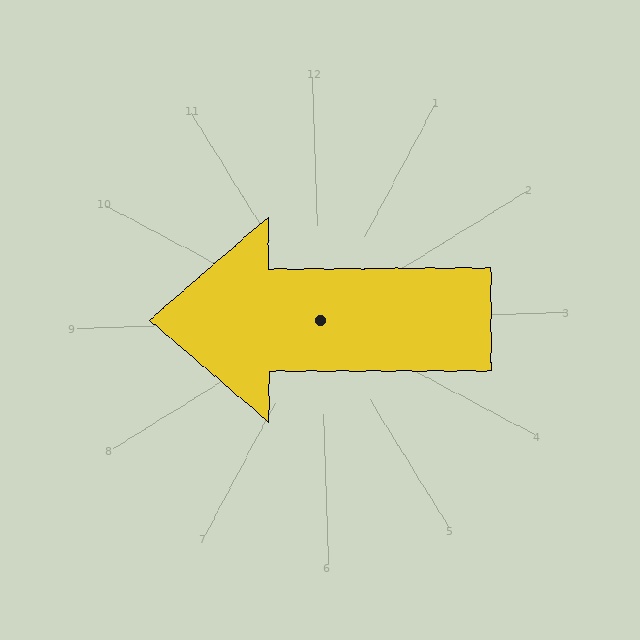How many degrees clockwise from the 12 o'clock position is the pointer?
Approximately 272 degrees.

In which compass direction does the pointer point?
West.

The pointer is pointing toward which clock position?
Roughly 9 o'clock.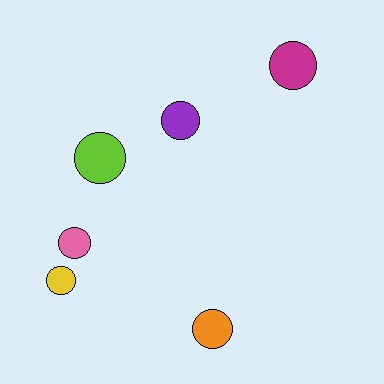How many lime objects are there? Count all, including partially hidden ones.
There is 1 lime object.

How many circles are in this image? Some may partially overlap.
There are 6 circles.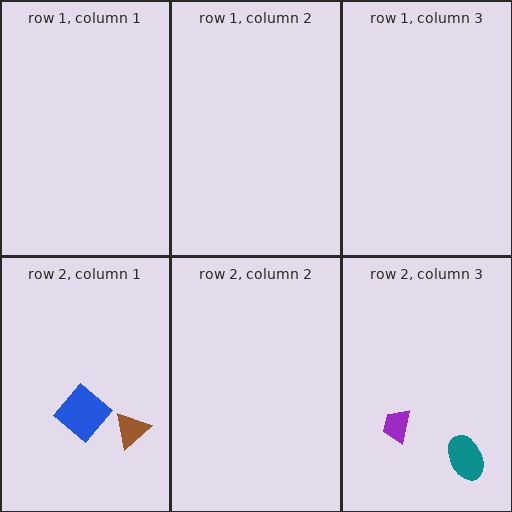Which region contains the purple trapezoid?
The row 2, column 3 region.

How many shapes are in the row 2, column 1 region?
2.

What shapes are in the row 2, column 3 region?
The purple trapezoid, the teal ellipse.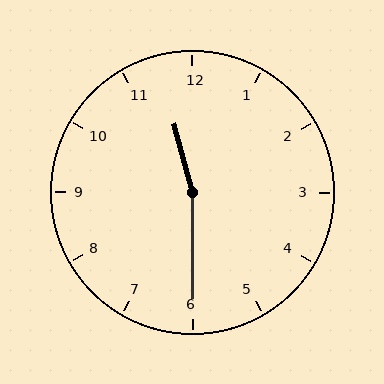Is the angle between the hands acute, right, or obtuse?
It is obtuse.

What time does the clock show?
11:30.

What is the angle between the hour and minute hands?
Approximately 165 degrees.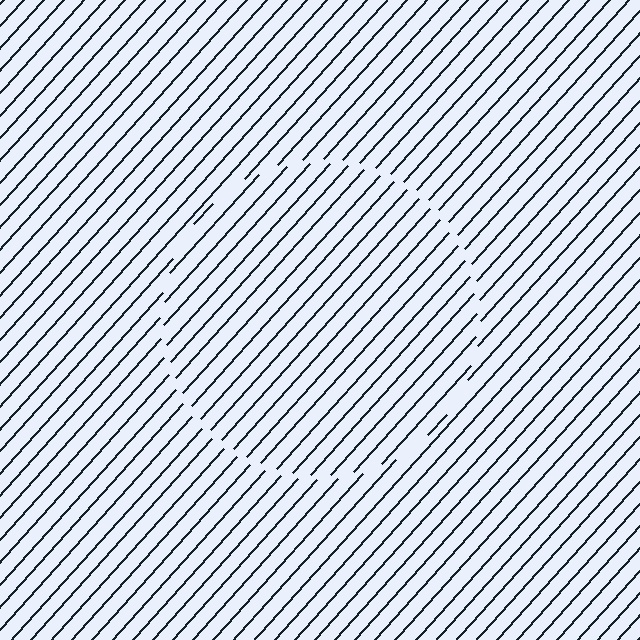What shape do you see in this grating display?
An illusory circle. The interior of the shape contains the same grating, shifted by half a period — the contour is defined by the phase discontinuity where line-ends from the inner and outer gratings abut.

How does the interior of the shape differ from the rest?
The interior of the shape contains the same grating, shifted by half a period — the contour is defined by the phase discontinuity where line-ends from the inner and outer gratings abut.